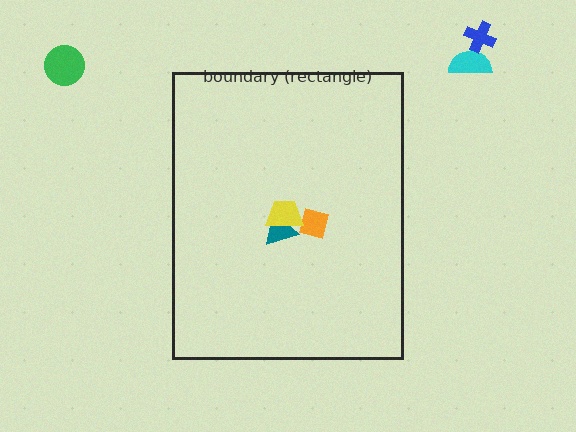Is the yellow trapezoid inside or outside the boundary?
Inside.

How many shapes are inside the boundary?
3 inside, 3 outside.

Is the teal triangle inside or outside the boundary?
Inside.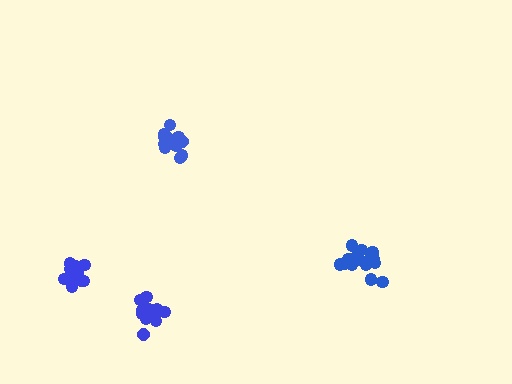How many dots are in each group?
Group 1: 12 dots, Group 2: 16 dots, Group 3: 16 dots, Group 4: 13 dots (57 total).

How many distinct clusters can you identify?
There are 4 distinct clusters.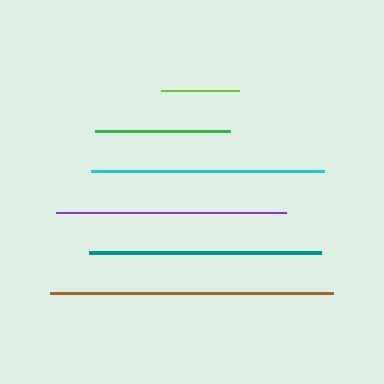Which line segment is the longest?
The brown line is the longest at approximately 282 pixels.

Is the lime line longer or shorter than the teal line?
The teal line is longer than the lime line.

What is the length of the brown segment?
The brown segment is approximately 282 pixels long.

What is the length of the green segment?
The green segment is approximately 135 pixels long.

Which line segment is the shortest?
The lime line is the shortest at approximately 78 pixels.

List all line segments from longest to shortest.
From longest to shortest: brown, cyan, teal, purple, green, lime.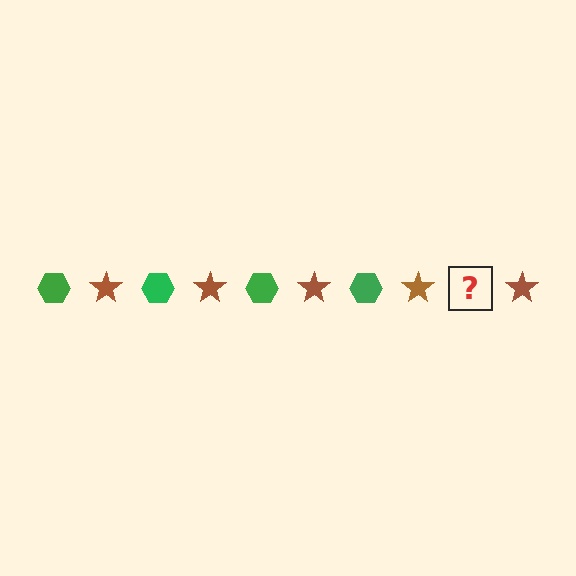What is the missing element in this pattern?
The missing element is a green hexagon.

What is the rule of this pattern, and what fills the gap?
The rule is that the pattern alternates between green hexagon and brown star. The gap should be filled with a green hexagon.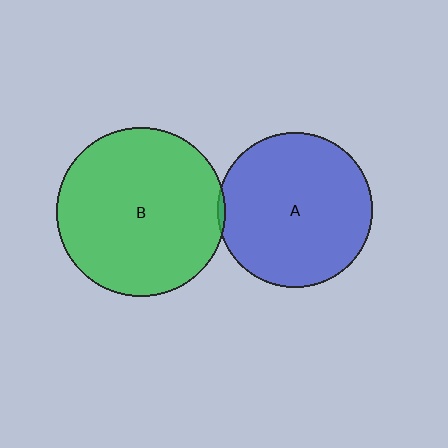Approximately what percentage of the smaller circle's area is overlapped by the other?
Approximately 5%.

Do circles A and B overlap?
Yes.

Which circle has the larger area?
Circle B (green).